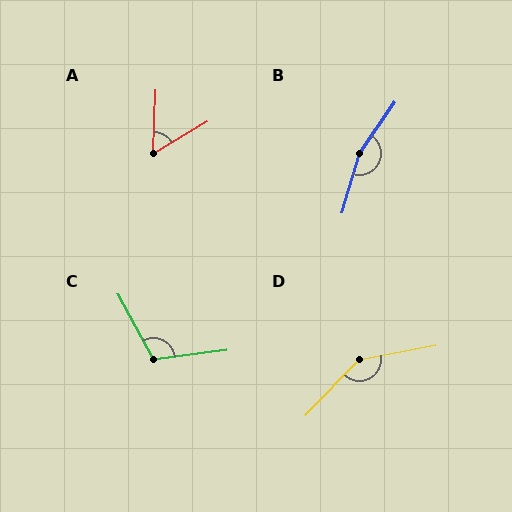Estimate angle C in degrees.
Approximately 111 degrees.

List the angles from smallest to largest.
A (57°), C (111°), D (145°), B (162°).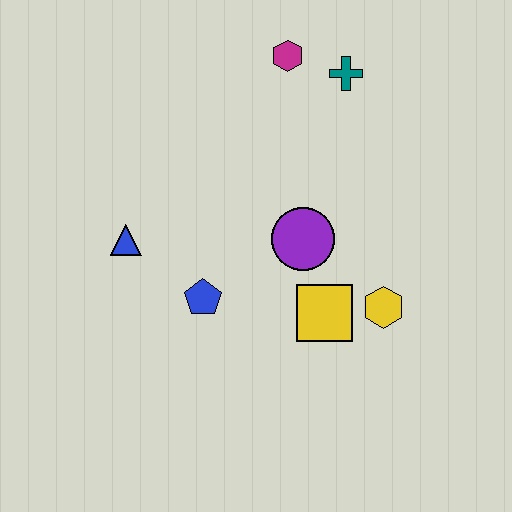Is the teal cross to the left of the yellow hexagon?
Yes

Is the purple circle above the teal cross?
No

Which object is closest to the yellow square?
The yellow hexagon is closest to the yellow square.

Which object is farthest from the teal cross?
The blue triangle is farthest from the teal cross.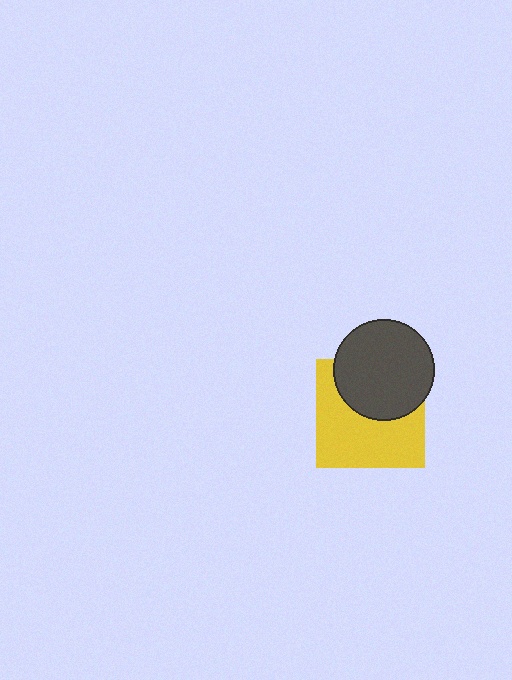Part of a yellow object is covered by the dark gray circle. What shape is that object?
It is a square.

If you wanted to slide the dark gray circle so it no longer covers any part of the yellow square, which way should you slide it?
Slide it up — that is the most direct way to separate the two shapes.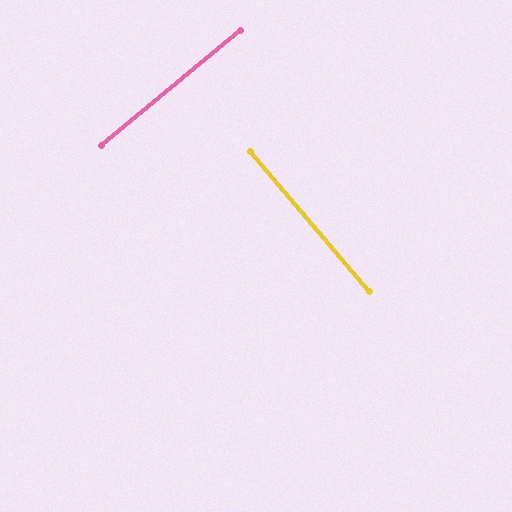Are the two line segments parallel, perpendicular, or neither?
Perpendicular — they meet at approximately 89°.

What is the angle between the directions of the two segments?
Approximately 89 degrees.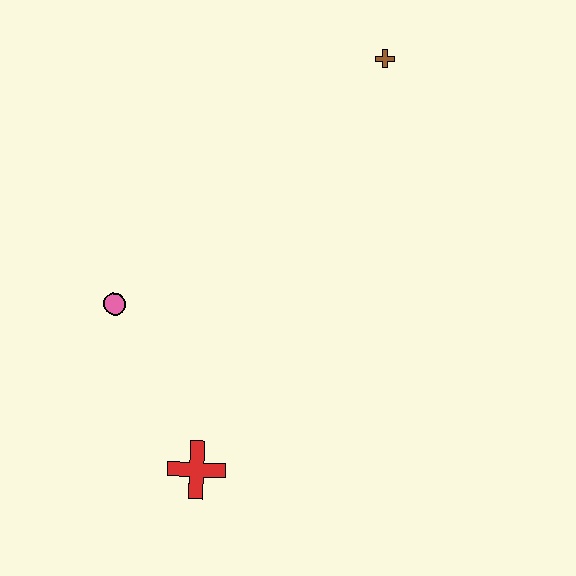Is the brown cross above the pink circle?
Yes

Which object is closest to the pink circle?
The red cross is closest to the pink circle.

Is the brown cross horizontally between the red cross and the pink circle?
No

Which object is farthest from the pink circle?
The brown cross is farthest from the pink circle.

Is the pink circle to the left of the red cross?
Yes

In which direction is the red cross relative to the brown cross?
The red cross is below the brown cross.